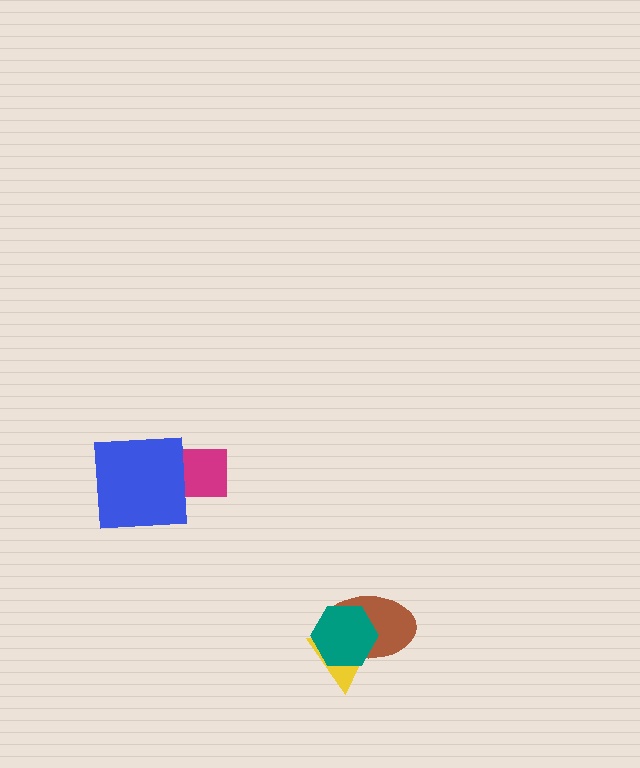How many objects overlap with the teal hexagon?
2 objects overlap with the teal hexagon.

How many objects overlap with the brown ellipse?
2 objects overlap with the brown ellipse.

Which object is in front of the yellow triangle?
The teal hexagon is in front of the yellow triangle.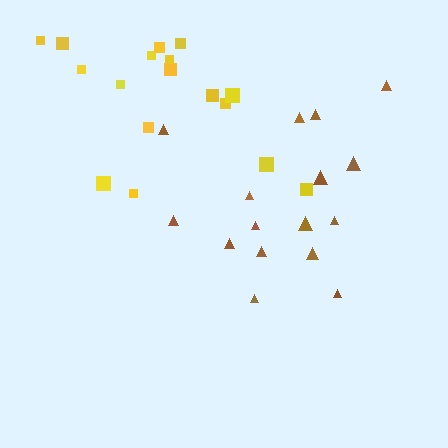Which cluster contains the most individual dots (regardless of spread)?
Yellow (17).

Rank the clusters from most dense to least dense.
brown, yellow.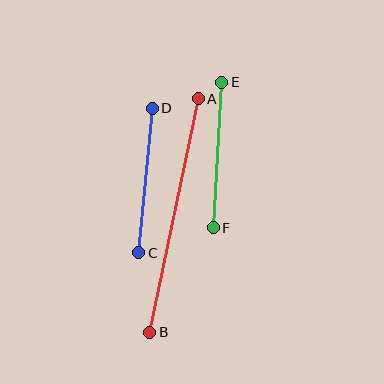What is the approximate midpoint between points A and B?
The midpoint is at approximately (174, 215) pixels.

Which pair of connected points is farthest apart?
Points A and B are farthest apart.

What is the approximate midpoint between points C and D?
The midpoint is at approximately (145, 181) pixels.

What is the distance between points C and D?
The distance is approximately 145 pixels.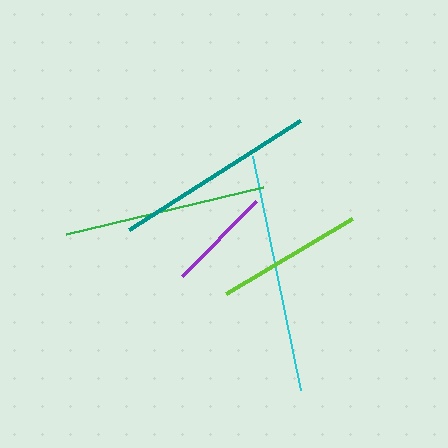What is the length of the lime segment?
The lime segment is approximately 147 pixels long.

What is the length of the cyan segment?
The cyan segment is approximately 239 pixels long.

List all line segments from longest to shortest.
From longest to shortest: cyan, green, teal, lime, purple.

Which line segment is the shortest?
The purple line is the shortest at approximately 105 pixels.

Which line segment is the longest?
The cyan line is the longest at approximately 239 pixels.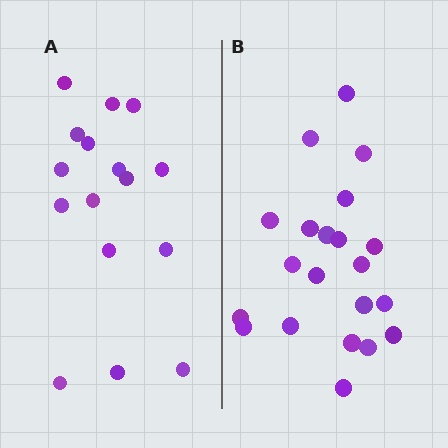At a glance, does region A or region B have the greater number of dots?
Region B (the right region) has more dots.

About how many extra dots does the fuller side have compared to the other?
Region B has about 5 more dots than region A.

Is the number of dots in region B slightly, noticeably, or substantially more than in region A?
Region B has noticeably more, but not dramatically so. The ratio is roughly 1.3 to 1.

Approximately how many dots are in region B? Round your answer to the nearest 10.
About 20 dots. (The exact count is 21, which rounds to 20.)